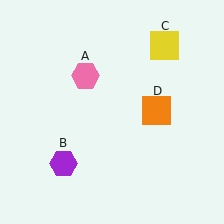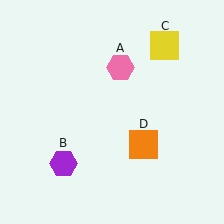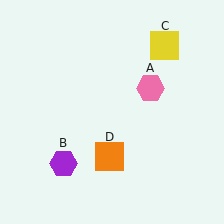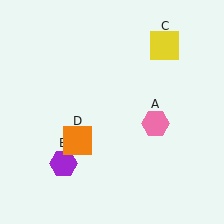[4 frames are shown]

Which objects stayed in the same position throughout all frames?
Purple hexagon (object B) and yellow square (object C) remained stationary.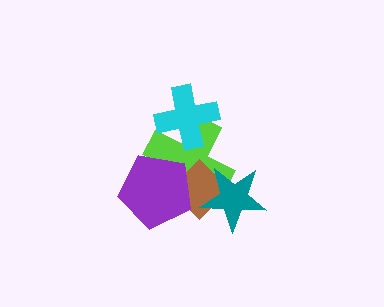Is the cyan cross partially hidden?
No, no other shape covers it.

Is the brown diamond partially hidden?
Yes, it is partially covered by another shape.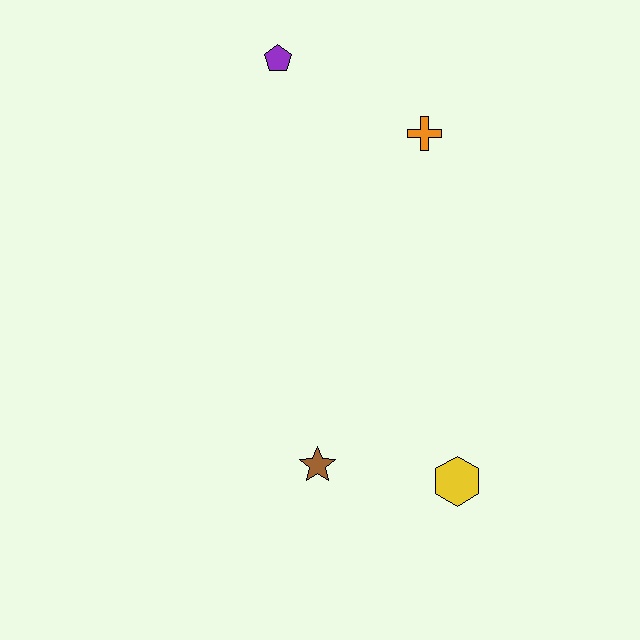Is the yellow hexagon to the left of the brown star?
No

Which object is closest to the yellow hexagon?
The brown star is closest to the yellow hexagon.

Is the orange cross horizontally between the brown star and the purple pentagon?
No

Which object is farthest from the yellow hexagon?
The purple pentagon is farthest from the yellow hexagon.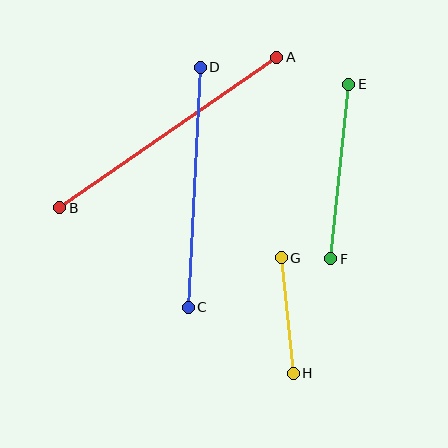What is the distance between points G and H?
The distance is approximately 116 pixels.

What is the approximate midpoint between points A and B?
The midpoint is at approximately (168, 132) pixels.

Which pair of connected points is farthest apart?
Points A and B are farthest apart.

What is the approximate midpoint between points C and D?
The midpoint is at approximately (194, 187) pixels.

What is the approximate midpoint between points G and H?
The midpoint is at approximately (287, 315) pixels.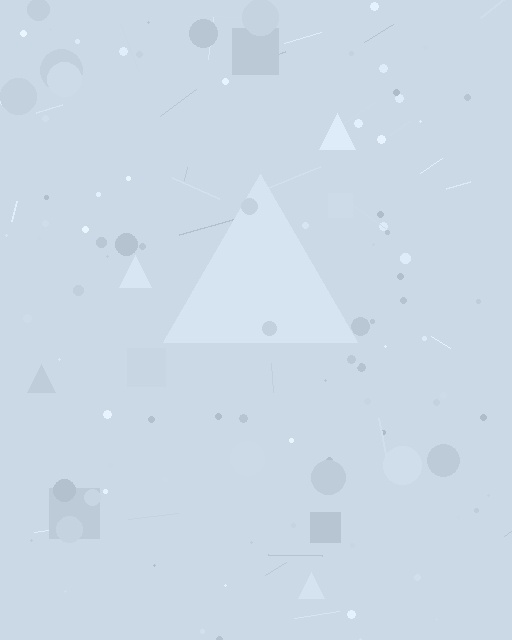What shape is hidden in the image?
A triangle is hidden in the image.